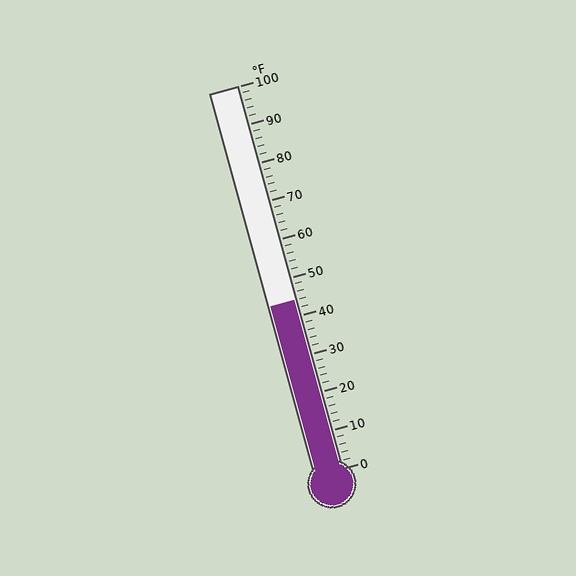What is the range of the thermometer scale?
The thermometer scale ranges from 0°F to 100°F.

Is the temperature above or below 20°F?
The temperature is above 20°F.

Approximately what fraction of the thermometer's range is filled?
The thermometer is filled to approximately 45% of its range.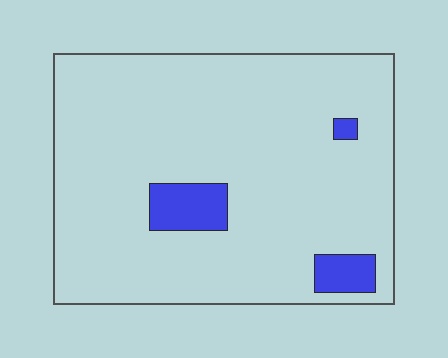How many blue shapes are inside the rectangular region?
3.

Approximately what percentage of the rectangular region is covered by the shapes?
Approximately 10%.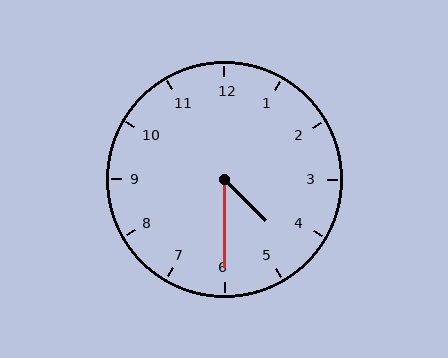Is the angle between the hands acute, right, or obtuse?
It is acute.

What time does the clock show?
4:30.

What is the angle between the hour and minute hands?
Approximately 45 degrees.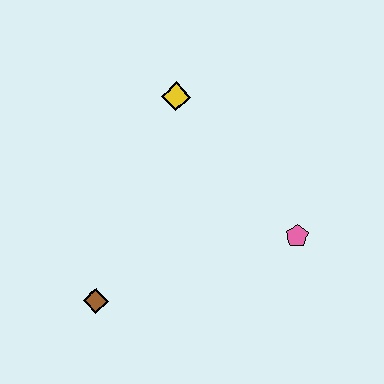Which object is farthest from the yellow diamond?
The brown diamond is farthest from the yellow diamond.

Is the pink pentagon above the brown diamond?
Yes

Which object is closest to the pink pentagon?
The yellow diamond is closest to the pink pentagon.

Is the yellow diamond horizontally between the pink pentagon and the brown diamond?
Yes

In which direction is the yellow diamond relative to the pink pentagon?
The yellow diamond is above the pink pentagon.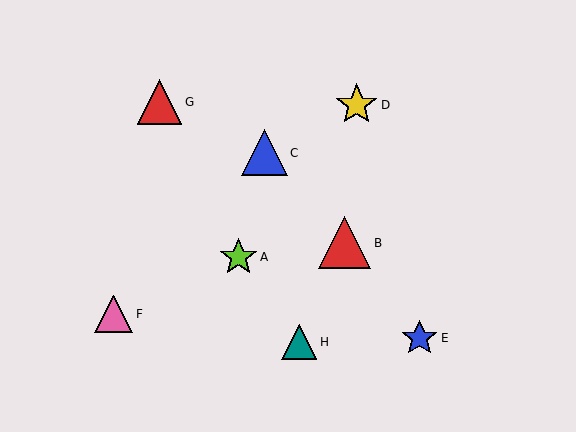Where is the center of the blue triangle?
The center of the blue triangle is at (264, 153).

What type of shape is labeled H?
Shape H is a teal triangle.